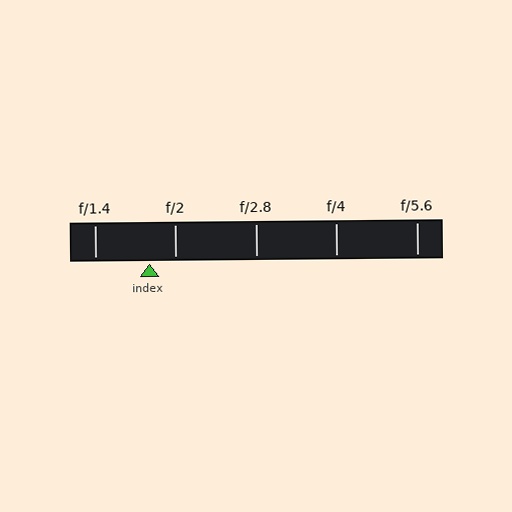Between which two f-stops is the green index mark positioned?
The index mark is between f/1.4 and f/2.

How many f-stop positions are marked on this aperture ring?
There are 5 f-stop positions marked.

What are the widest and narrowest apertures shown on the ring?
The widest aperture shown is f/1.4 and the narrowest is f/5.6.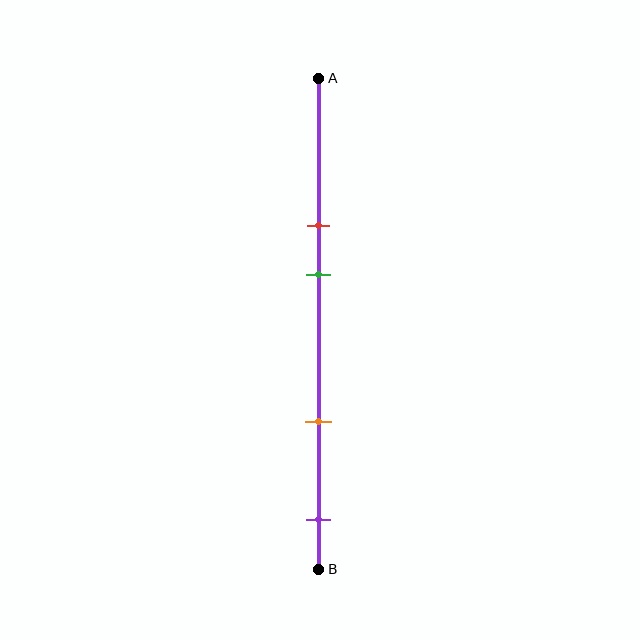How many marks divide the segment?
There are 4 marks dividing the segment.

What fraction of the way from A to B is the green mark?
The green mark is approximately 40% (0.4) of the way from A to B.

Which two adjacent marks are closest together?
The red and green marks are the closest adjacent pair.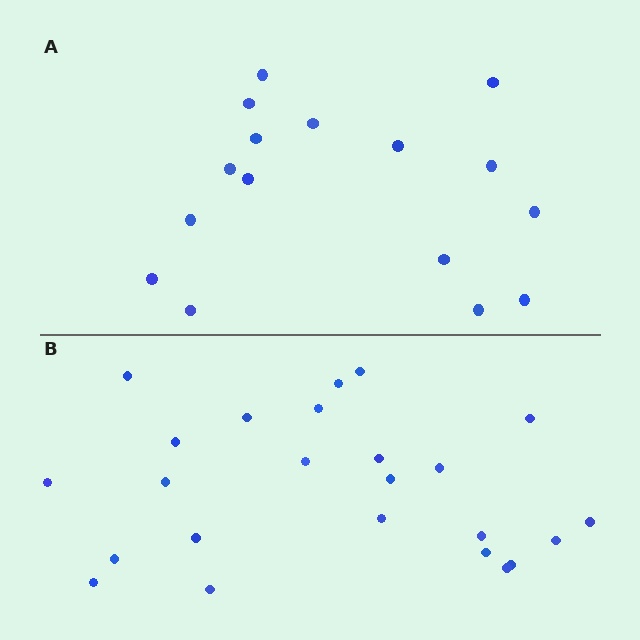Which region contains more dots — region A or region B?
Region B (the bottom region) has more dots.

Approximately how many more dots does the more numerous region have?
Region B has roughly 8 or so more dots than region A.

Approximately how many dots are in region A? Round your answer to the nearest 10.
About 20 dots. (The exact count is 16, which rounds to 20.)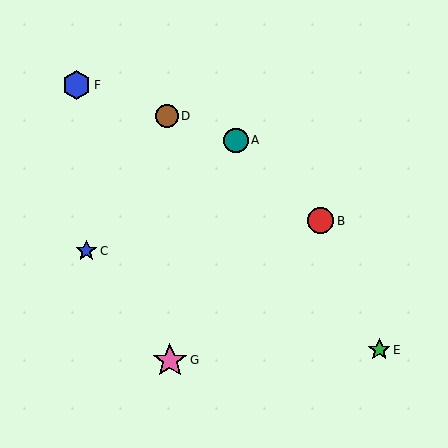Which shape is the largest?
The pink star (labeled G) is the largest.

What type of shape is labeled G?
Shape G is a pink star.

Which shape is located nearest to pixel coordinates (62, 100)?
The blue hexagon (labeled F) at (76, 85) is nearest to that location.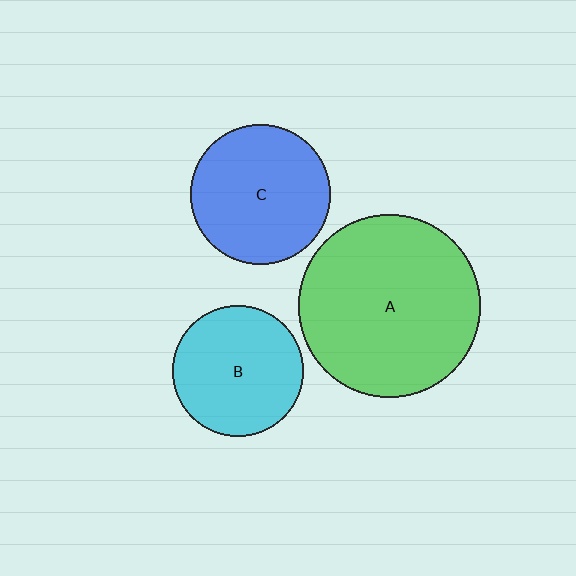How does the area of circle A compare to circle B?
Approximately 2.0 times.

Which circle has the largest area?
Circle A (green).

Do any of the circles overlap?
No, none of the circles overlap.